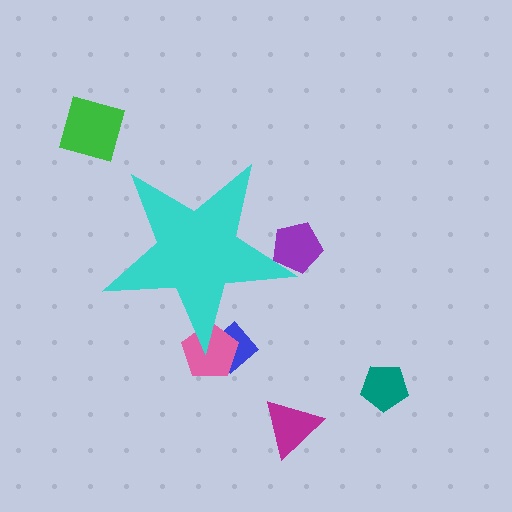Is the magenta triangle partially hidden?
No, the magenta triangle is fully visible.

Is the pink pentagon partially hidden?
Yes, the pink pentagon is partially hidden behind the cyan star.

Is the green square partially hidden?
No, the green square is fully visible.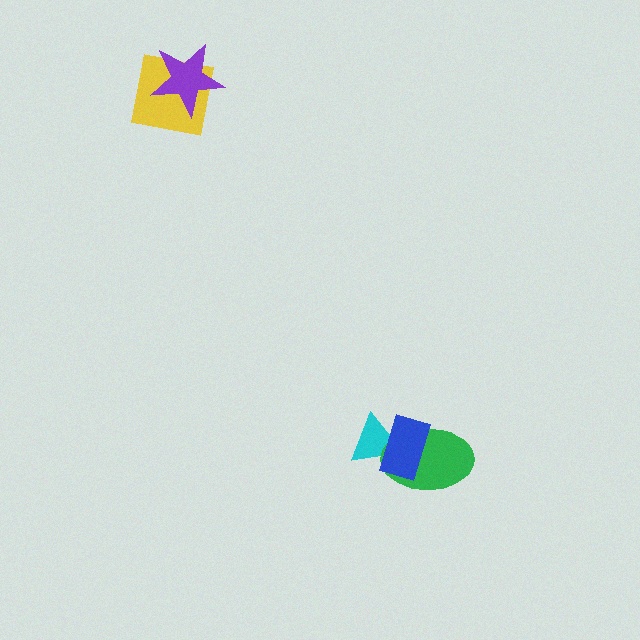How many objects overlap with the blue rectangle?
2 objects overlap with the blue rectangle.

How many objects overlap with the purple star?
1 object overlaps with the purple star.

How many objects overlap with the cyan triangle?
2 objects overlap with the cyan triangle.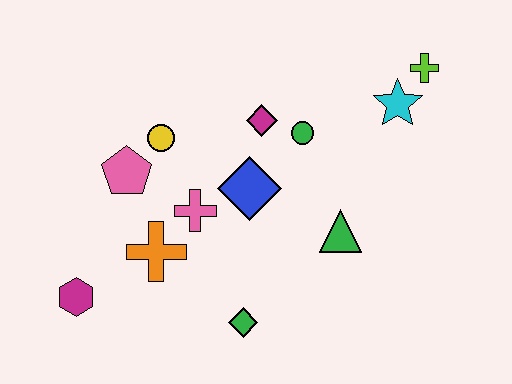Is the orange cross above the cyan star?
No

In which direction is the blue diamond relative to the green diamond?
The blue diamond is above the green diamond.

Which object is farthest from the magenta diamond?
The magenta hexagon is farthest from the magenta diamond.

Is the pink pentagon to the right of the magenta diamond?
No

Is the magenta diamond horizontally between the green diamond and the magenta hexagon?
No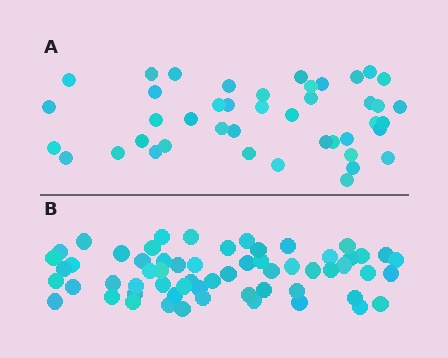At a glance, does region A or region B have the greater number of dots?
Region B (the bottom region) has more dots.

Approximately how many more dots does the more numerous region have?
Region B has approximately 15 more dots than region A.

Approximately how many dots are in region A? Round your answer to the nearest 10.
About 40 dots. (The exact count is 43, which rounds to 40.)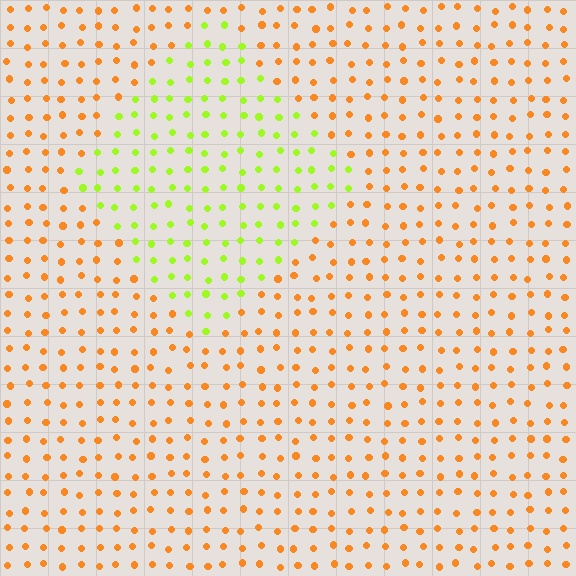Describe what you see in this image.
The image is filled with small orange elements in a uniform arrangement. A diamond-shaped region is visible where the elements are tinted to a slightly different hue, forming a subtle color boundary.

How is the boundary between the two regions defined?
The boundary is defined purely by a slight shift in hue (about 58 degrees). Spacing, size, and orientation are identical on both sides.